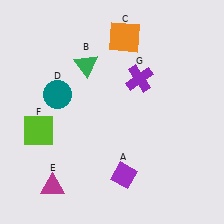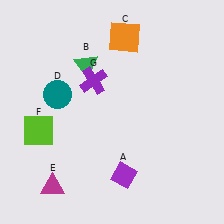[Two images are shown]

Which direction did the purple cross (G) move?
The purple cross (G) moved left.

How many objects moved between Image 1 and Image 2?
1 object moved between the two images.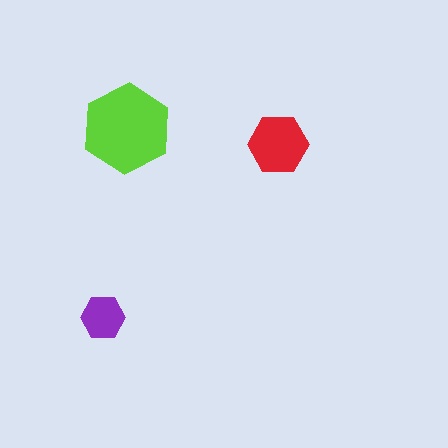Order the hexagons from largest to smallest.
the lime one, the red one, the purple one.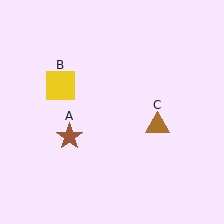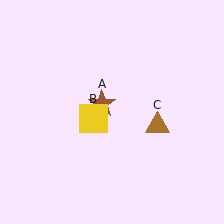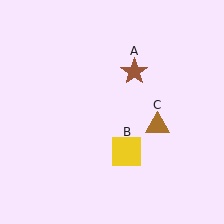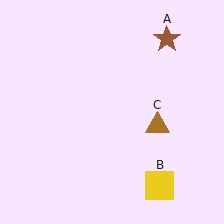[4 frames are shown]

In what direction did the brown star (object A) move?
The brown star (object A) moved up and to the right.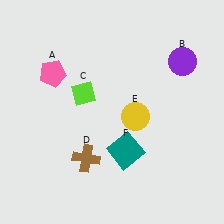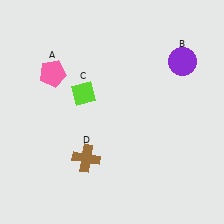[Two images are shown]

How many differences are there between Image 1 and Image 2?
There are 2 differences between the two images.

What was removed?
The teal square (F), the yellow circle (E) were removed in Image 2.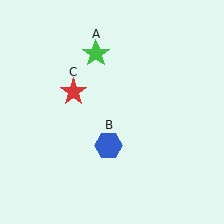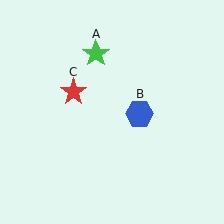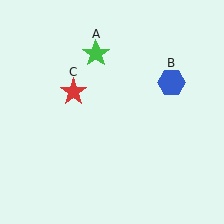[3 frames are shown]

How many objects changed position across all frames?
1 object changed position: blue hexagon (object B).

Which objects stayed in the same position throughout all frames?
Green star (object A) and red star (object C) remained stationary.